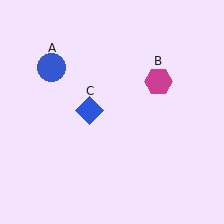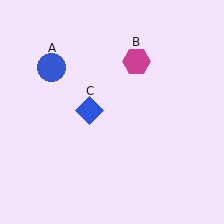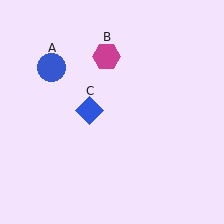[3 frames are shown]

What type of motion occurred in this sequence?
The magenta hexagon (object B) rotated counterclockwise around the center of the scene.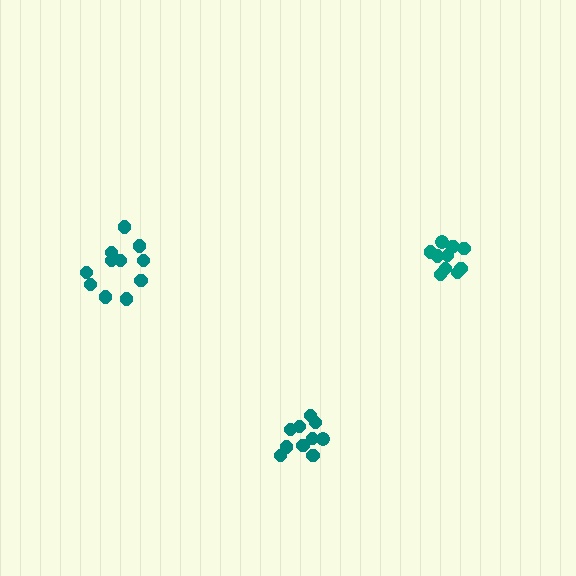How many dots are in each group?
Group 1: 10 dots, Group 2: 10 dots, Group 3: 11 dots (31 total).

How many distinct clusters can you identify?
There are 3 distinct clusters.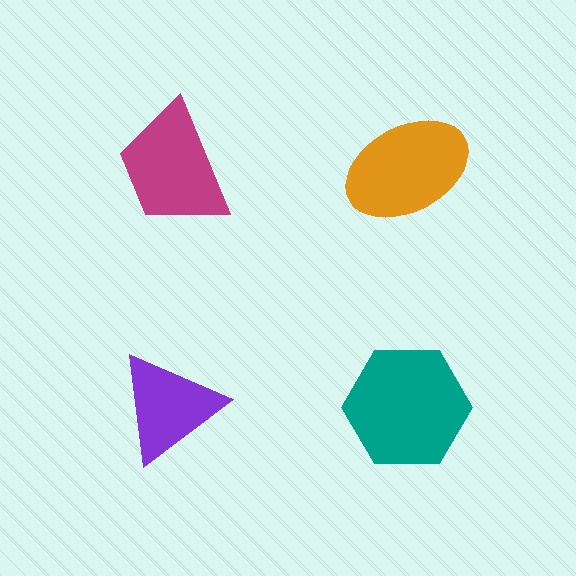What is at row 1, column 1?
A magenta trapezoid.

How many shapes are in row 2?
2 shapes.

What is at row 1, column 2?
An orange ellipse.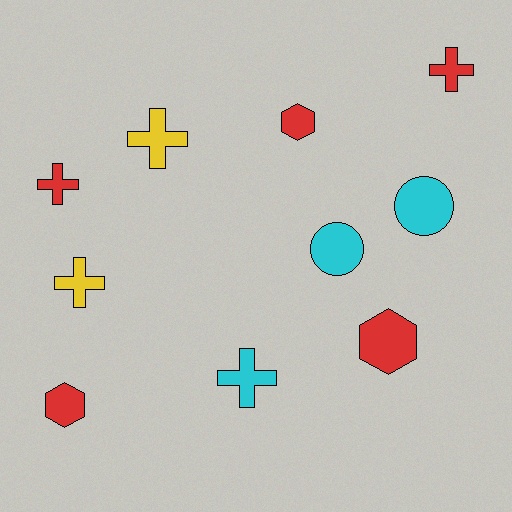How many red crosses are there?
There are 2 red crosses.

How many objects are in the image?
There are 10 objects.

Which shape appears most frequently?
Cross, with 5 objects.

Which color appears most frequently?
Red, with 5 objects.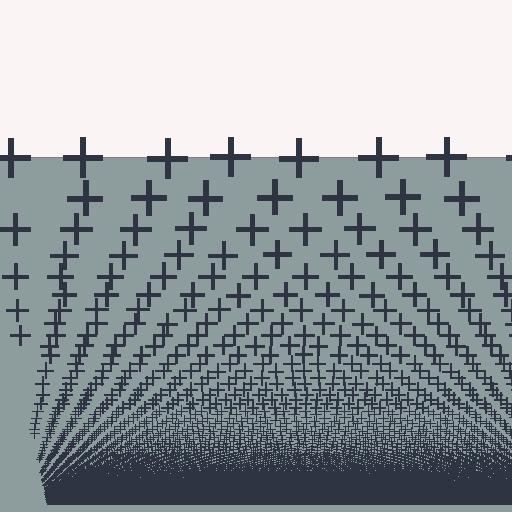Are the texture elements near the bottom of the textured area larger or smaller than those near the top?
Smaller. The gradient is inverted — elements near the bottom are smaller and denser.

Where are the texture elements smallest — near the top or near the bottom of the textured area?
Near the bottom.